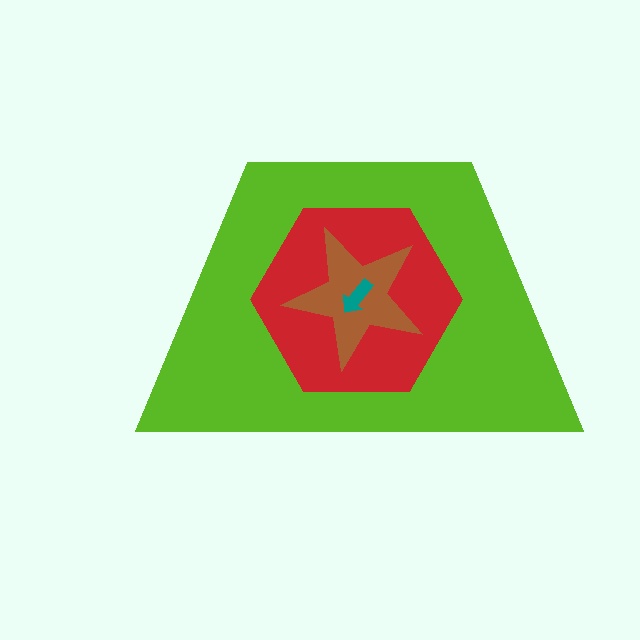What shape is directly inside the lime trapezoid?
The red hexagon.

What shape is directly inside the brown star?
The teal arrow.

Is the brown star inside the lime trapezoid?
Yes.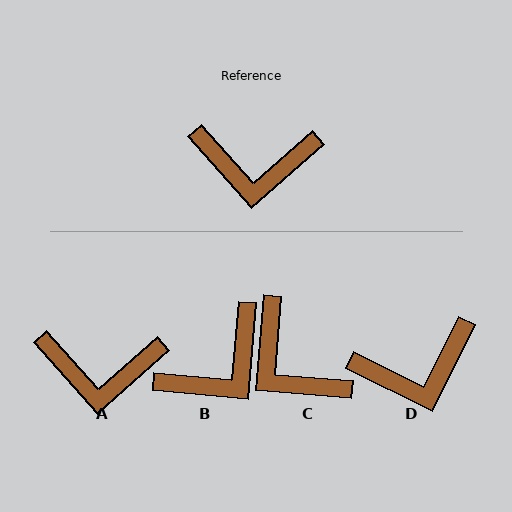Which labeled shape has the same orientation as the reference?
A.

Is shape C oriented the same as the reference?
No, it is off by about 46 degrees.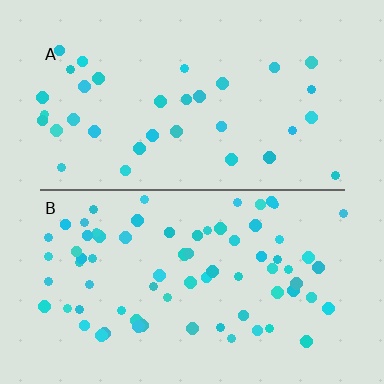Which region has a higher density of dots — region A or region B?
B (the bottom).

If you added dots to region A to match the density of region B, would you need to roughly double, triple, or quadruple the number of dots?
Approximately double.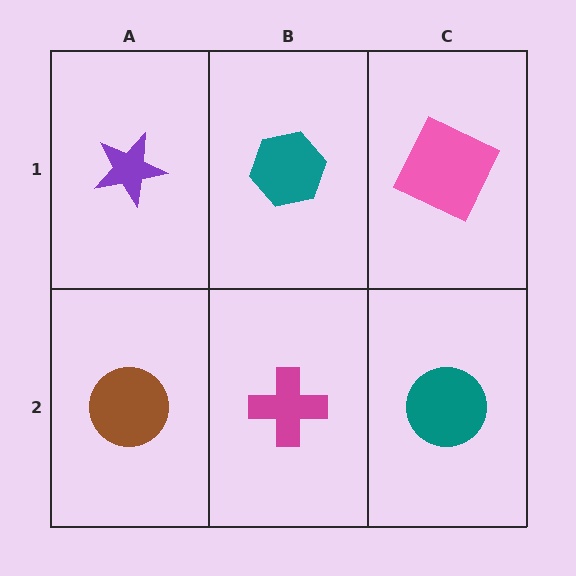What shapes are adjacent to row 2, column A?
A purple star (row 1, column A), a magenta cross (row 2, column B).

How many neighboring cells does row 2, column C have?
2.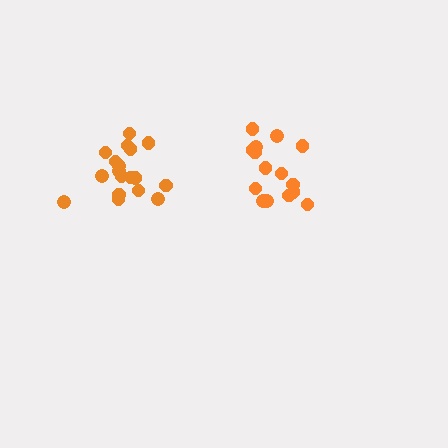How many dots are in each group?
Group 1: 15 dots, Group 2: 18 dots (33 total).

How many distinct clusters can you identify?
There are 2 distinct clusters.